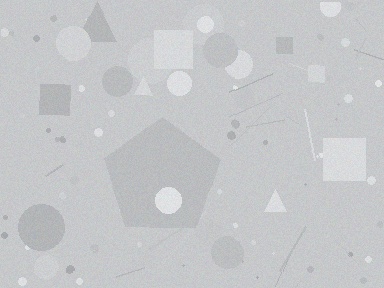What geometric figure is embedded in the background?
A pentagon is embedded in the background.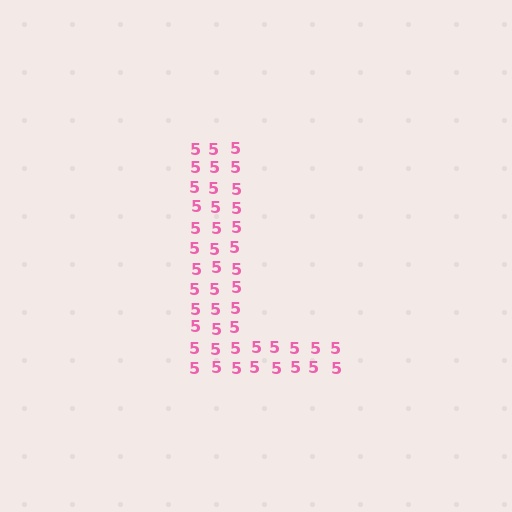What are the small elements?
The small elements are digit 5's.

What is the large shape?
The large shape is the letter L.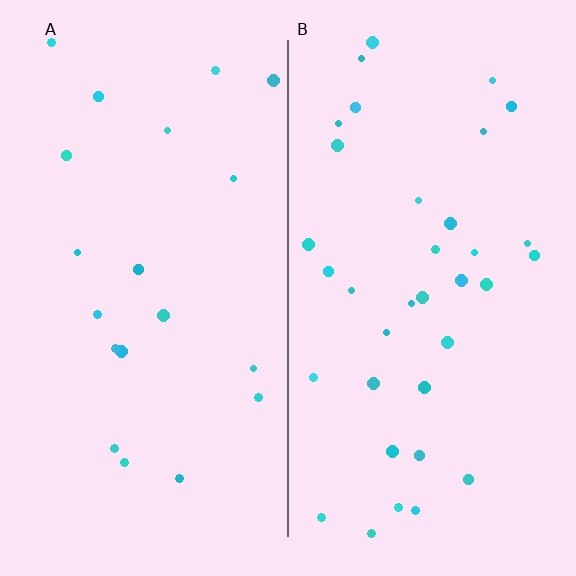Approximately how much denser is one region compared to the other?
Approximately 1.8× — region B over region A.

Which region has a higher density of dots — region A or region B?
B (the right).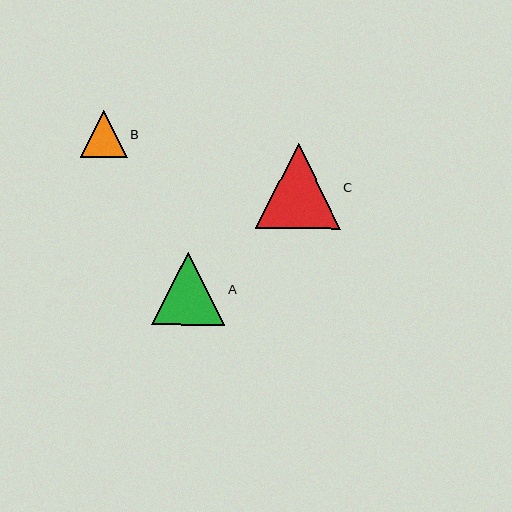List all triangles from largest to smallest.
From largest to smallest: C, A, B.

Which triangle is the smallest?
Triangle B is the smallest with a size of approximately 47 pixels.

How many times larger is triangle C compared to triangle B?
Triangle C is approximately 1.8 times the size of triangle B.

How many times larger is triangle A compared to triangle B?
Triangle A is approximately 1.6 times the size of triangle B.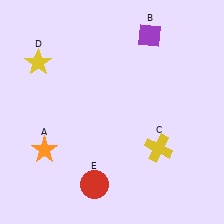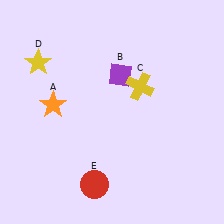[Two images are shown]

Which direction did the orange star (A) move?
The orange star (A) moved up.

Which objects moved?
The objects that moved are: the orange star (A), the purple diamond (B), the yellow cross (C).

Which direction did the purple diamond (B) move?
The purple diamond (B) moved down.